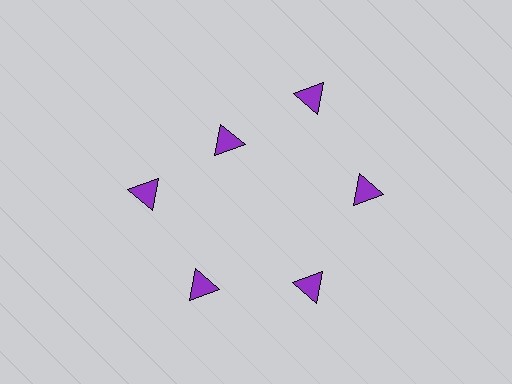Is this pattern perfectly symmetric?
No. The 6 purple triangles are arranged in a ring, but one element near the 11 o'clock position is pulled inward toward the center, breaking the 6-fold rotational symmetry.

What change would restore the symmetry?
The symmetry would be restored by moving it outward, back onto the ring so that all 6 triangles sit at equal angles and equal distance from the center.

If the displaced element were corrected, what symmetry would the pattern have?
It would have 6-fold rotational symmetry — the pattern would map onto itself every 60 degrees.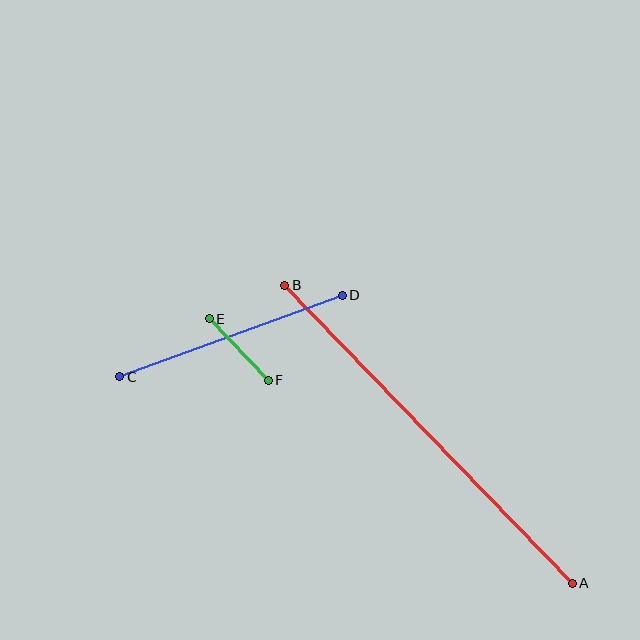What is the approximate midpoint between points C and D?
The midpoint is at approximately (231, 336) pixels.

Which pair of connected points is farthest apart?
Points A and B are farthest apart.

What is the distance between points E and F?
The distance is approximately 85 pixels.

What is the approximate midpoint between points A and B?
The midpoint is at approximately (428, 434) pixels.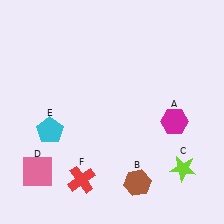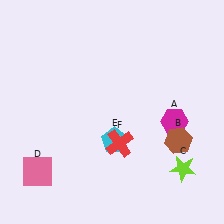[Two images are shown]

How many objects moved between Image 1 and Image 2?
3 objects moved between the two images.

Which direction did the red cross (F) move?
The red cross (F) moved right.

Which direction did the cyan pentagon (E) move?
The cyan pentagon (E) moved right.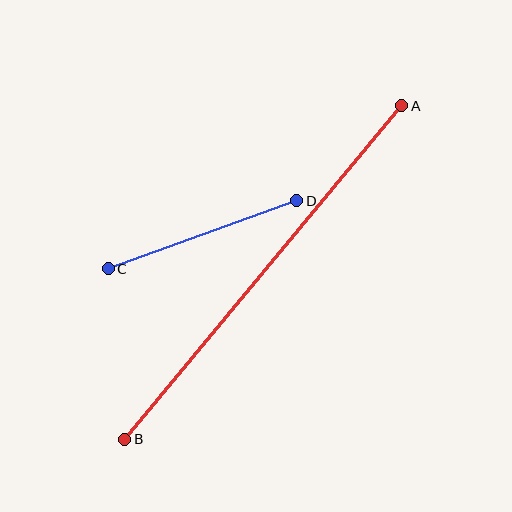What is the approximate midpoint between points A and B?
The midpoint is at approximately (263, 273) pixels.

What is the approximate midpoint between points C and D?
The midpoint is at approximately (203, 235) pixels.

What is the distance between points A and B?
The distance is approximately 434 pixels.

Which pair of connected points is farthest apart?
Points A and B are farthest apart.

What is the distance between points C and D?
The distance is approximately 200 pixels.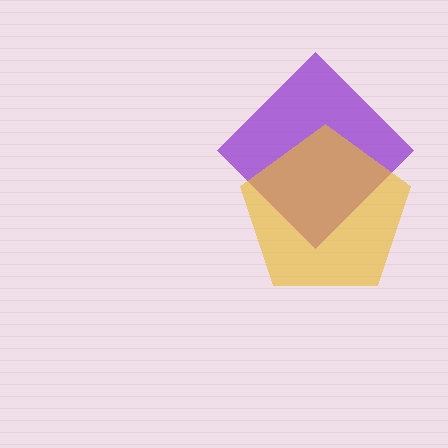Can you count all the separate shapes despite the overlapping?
Yes, there are 2 separate shapes.